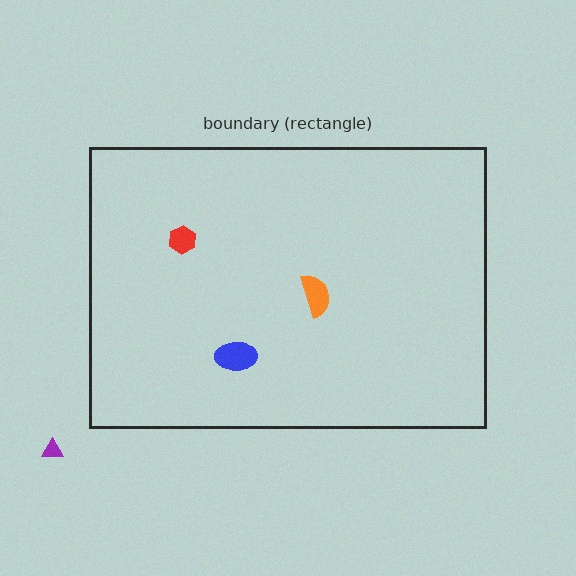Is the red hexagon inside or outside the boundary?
Inside.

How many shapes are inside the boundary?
3 inside, 1 outside.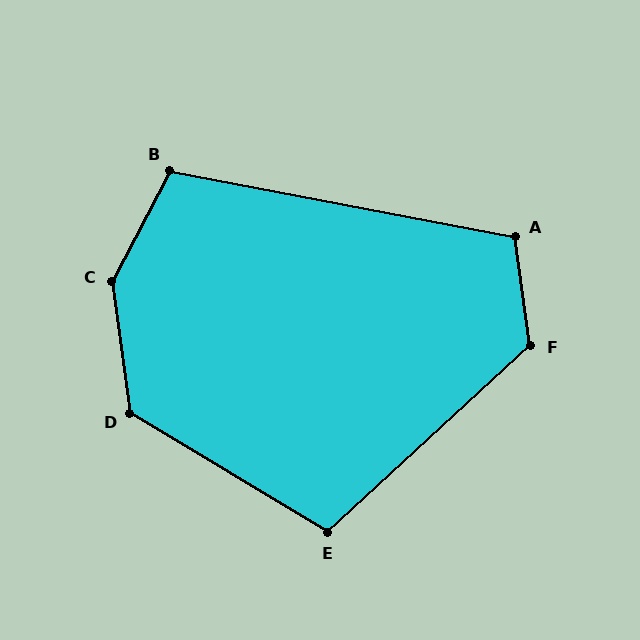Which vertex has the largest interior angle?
C, at approximately 145 degrees.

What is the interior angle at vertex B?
Approximately 107 degrees (obtuse).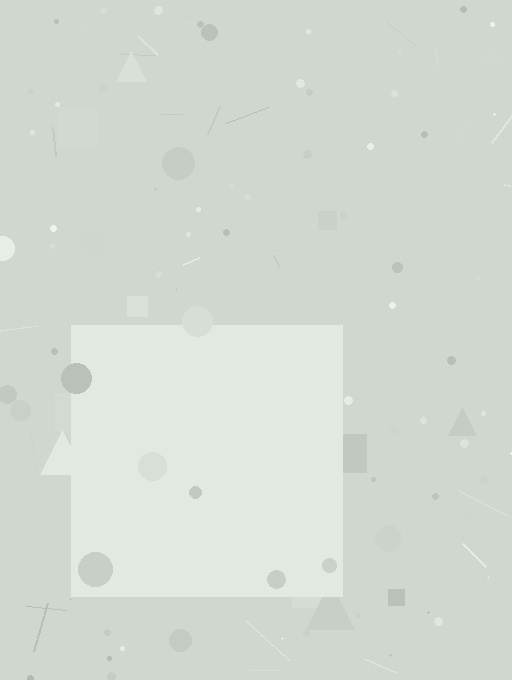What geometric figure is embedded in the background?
A square is embedded in the background.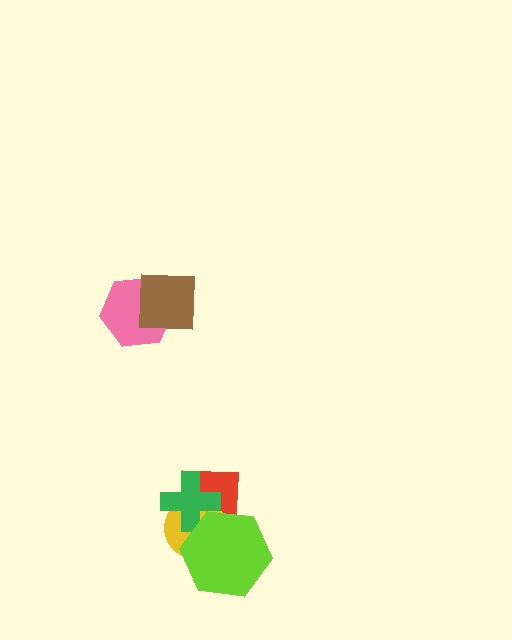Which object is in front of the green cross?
The lime hexagon is in front of the green cross.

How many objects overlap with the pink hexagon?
1 object overlaps with the pink hexagon.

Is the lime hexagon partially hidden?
No, no other shape covers it.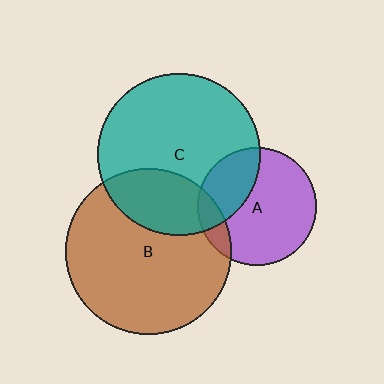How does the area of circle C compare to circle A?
Approximately 1.9 times.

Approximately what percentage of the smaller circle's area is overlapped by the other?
Approximately 10%.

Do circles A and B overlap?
Yes.